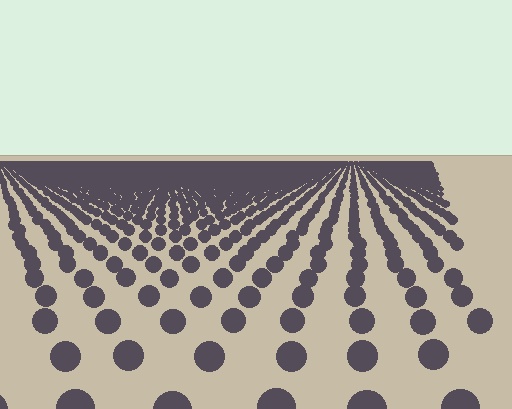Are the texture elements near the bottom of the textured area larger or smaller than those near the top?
Larger. Near the bottom, elements are closer to the viewer and appear at a bigger on-screen size.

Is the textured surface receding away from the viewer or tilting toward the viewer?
The surface is receding away from the viewer. Texture elements get smaller and denser toward the top.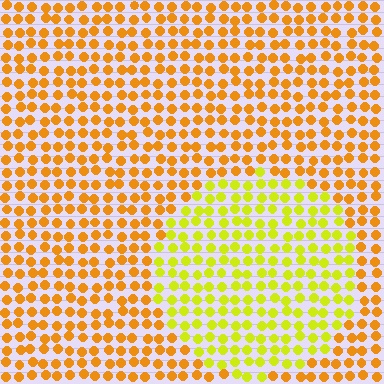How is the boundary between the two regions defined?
The boundary is defined purely by a slight shift in hue (about 35 degrees). Spacing, size, and orientation are identical on both sides.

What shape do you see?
I see a circle.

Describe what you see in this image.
The image is filled with small orange elements in a uniform arrangement. A circle-shaped region is visible where the elements are tinted to a slightly different hue, forming a subtle color boundary.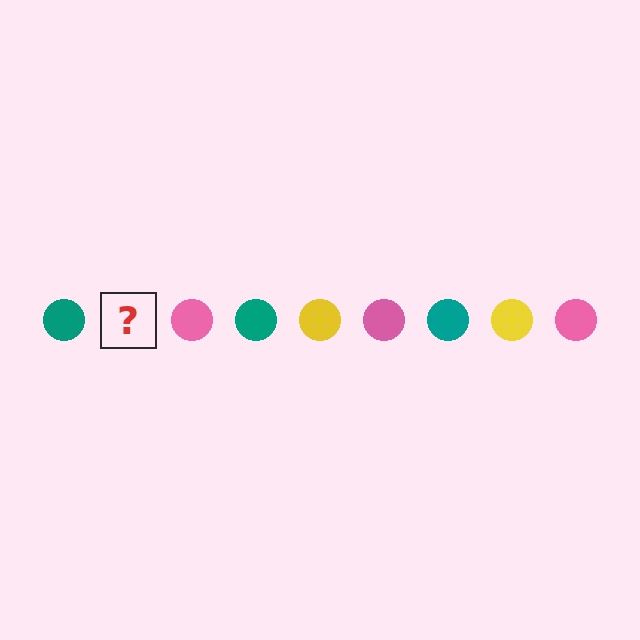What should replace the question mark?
The question mark should be replaced with a yellow circle.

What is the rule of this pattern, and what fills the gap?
The rule is that the pattern cycles through teal, yellow, pink circles. The gap should be filled with a yellow circle.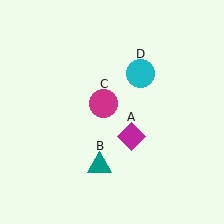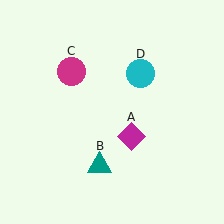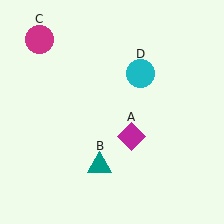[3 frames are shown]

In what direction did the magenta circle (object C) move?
The magenta circle (object C) moved up and to the left.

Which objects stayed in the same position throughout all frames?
Magenta diamond (object A) and teal triangle (object B) and cyan circle (object D) remained stationary.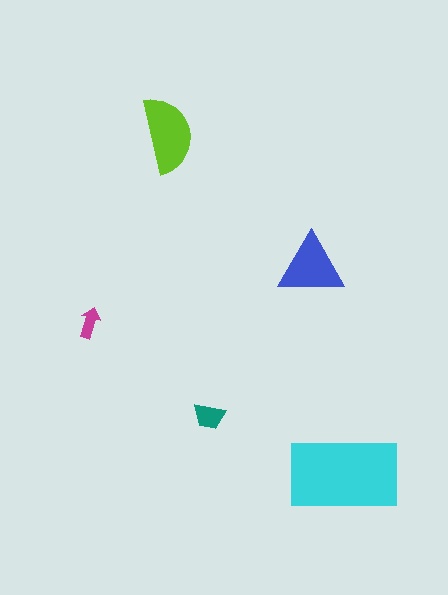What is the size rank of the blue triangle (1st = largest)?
3rd.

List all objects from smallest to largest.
The magenta arrow, the teal trapezoid, the blue triangle, the lime semicircle, the cyan rectangle.